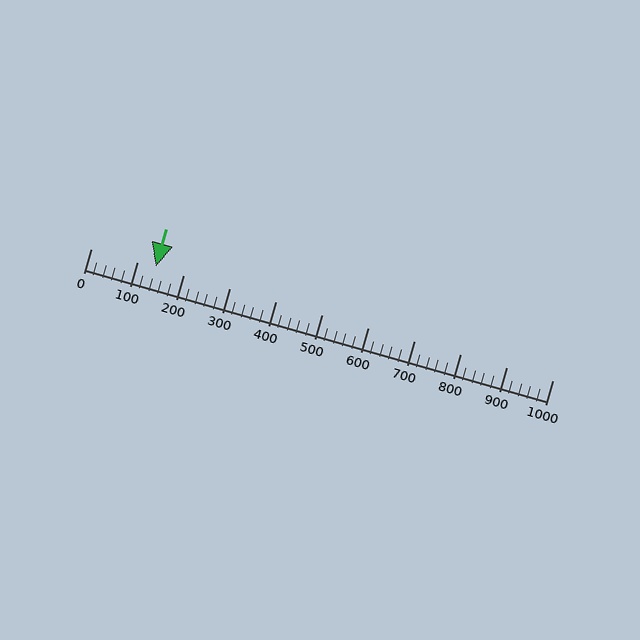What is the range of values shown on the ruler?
The ruler shows values from 0 to 1000.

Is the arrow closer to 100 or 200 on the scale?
The arrow is closer to 100.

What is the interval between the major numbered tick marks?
The major tick marks are spaced 100 units apart.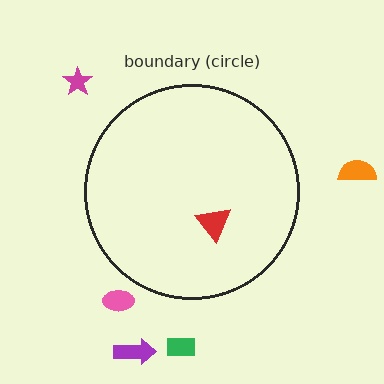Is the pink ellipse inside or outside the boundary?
Outside.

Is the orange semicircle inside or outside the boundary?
Outside.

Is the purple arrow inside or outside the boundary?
Outside.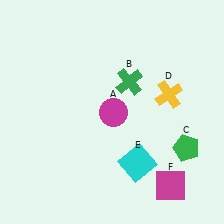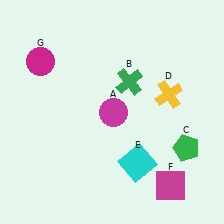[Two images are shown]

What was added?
A magenta circle (G) was added in Image 2.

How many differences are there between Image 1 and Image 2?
There is 1 difference between the two images.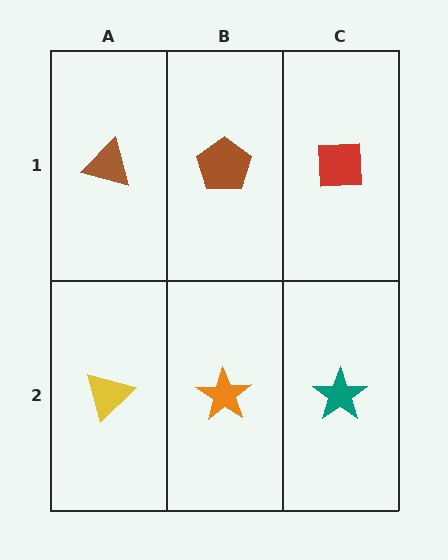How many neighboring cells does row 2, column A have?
2.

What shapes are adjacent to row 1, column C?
A teal star (row 2, column C), a brown pentagon (row 1, column B).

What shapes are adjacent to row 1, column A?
A yellow triangle (row 2, column A), a brown pentagon (row 1, column B).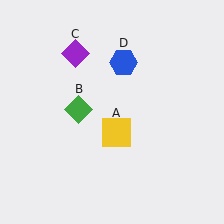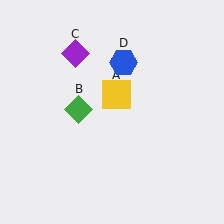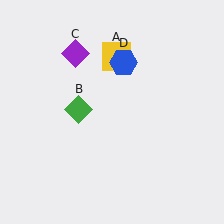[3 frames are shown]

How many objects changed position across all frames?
1 object changed position: yellow square (object A).